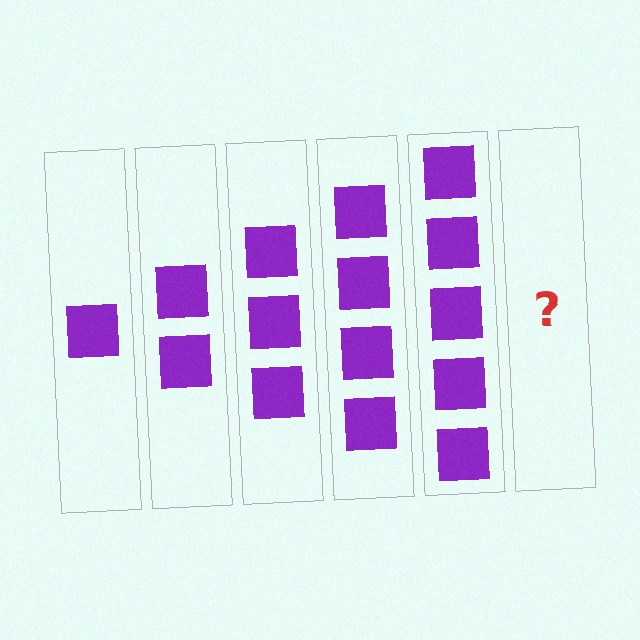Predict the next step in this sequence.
The next step is 6 squares.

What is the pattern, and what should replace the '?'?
The pattern is that each step adds one more square. The '?' should be 6 squares.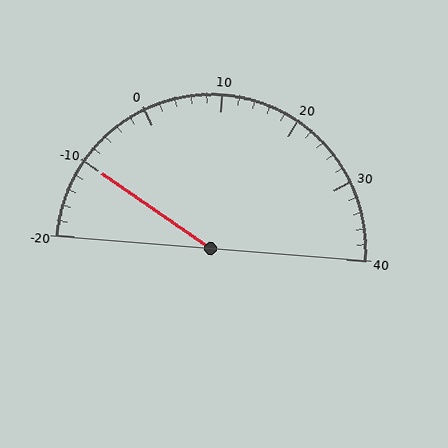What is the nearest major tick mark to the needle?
The nearest major tick mark is -10.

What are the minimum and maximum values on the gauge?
The gauge ranges from -20 to 40.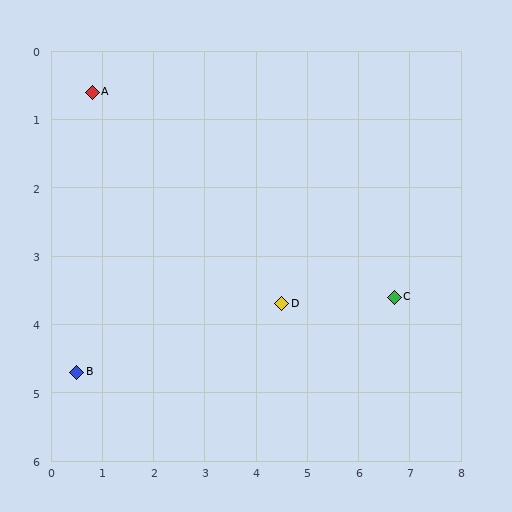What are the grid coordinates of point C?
Point C is at approximately (6.7, 3.6).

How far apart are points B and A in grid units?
Points B and A are about 4.1 grid units apart.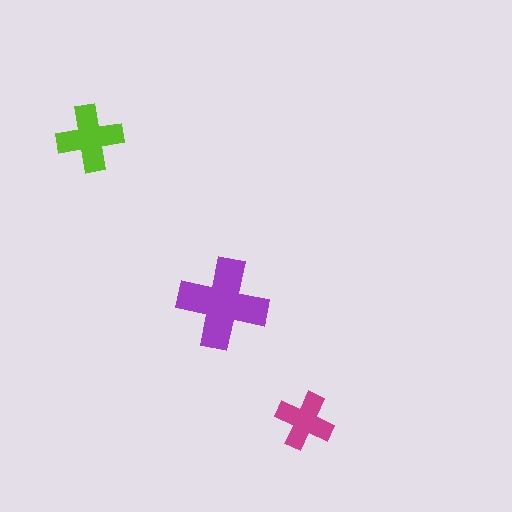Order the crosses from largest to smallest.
the purple one, the lime one, the magenta one.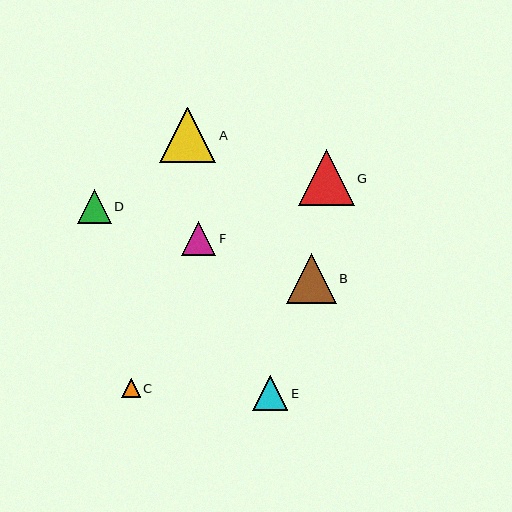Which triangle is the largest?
Triangle A is the largest with a size of approximately 56 pixels.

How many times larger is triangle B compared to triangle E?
Triangle B is approximately 1.4 times the size of triangle E.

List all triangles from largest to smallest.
From largest to smallest: A, G, B, E, F, D, C.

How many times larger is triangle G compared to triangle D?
Triangle G is approximately 1.6 times the size of triangle D.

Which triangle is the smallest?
Triangle C is the smallest with a size of approximately 19 pixels.